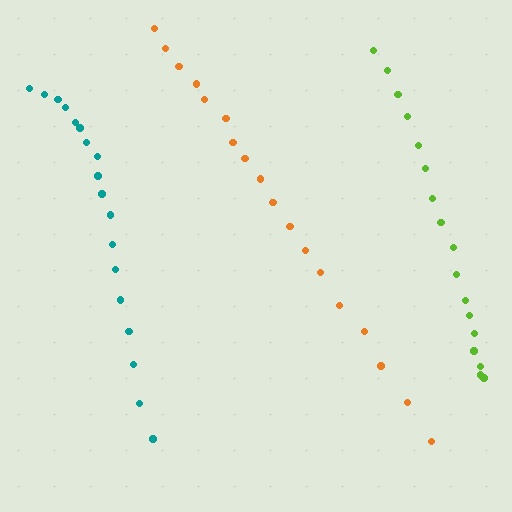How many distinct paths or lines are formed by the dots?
There are 3 distinct paths.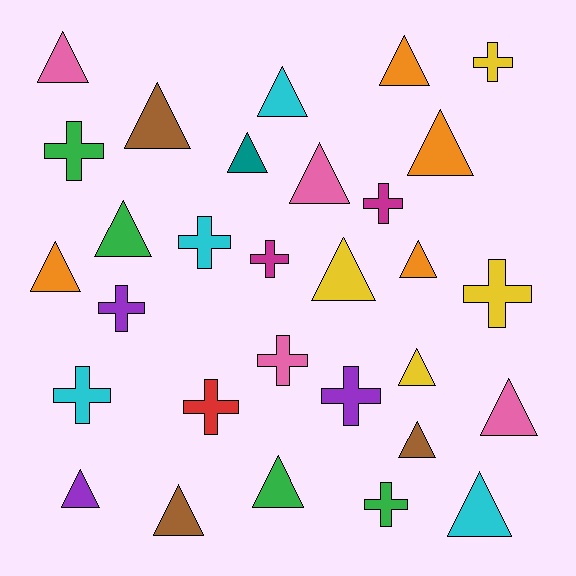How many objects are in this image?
There are 30 objects.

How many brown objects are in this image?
There are 3 brown objects.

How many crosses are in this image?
There are 12 crosses.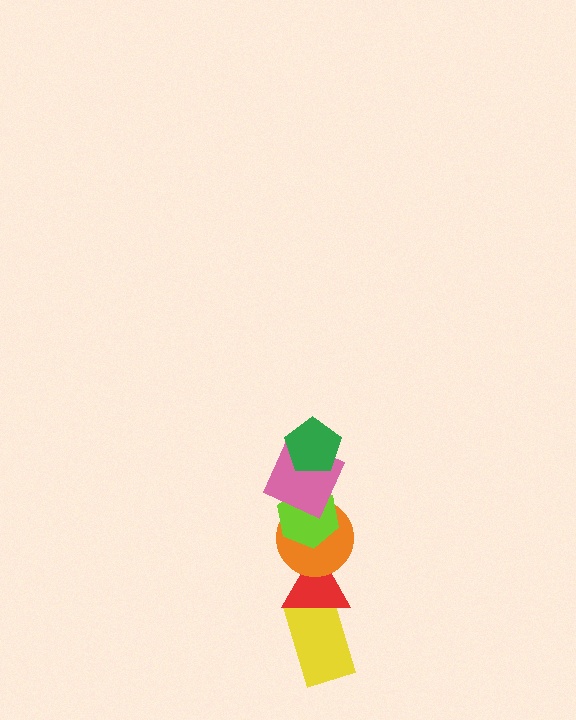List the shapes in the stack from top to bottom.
From top to bottom: the green pentagon, the pink square, the lime hexagon, the orange circle, the red triangle, the yellow rectangle.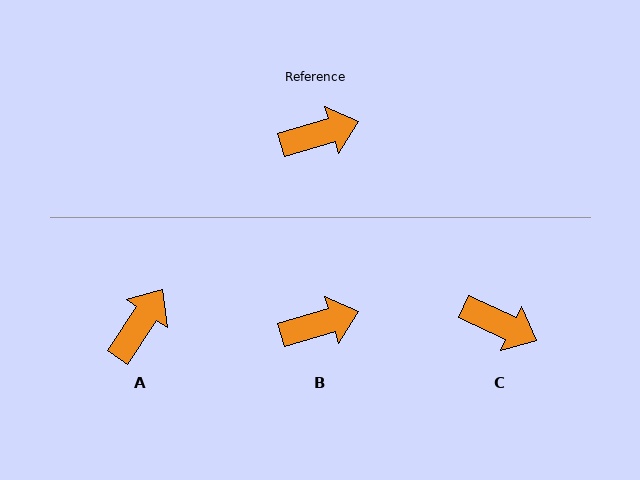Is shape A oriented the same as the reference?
No, it is off by about 39 degrees.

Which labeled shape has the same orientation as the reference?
B.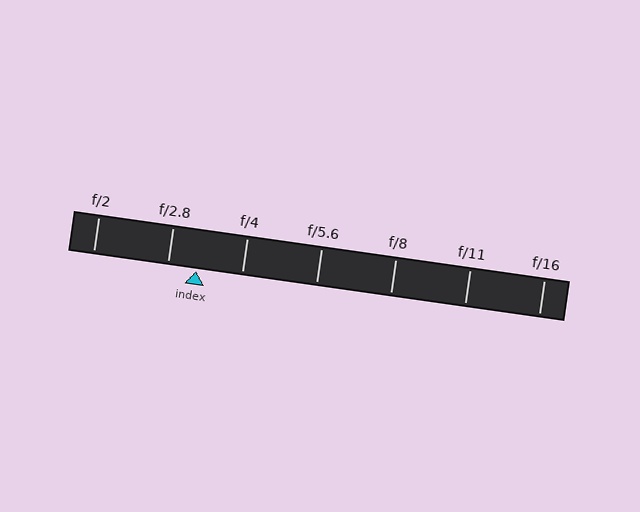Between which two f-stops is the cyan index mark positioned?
The index mark is between f/2.8 and f/4.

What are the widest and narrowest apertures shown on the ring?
The widest aperture shown is f/2 and the narrowest is f/16.